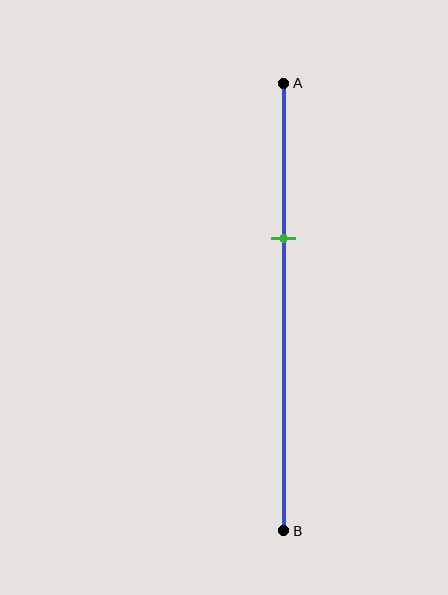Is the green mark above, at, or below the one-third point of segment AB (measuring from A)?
The green mark is approximately at the one-third point of segment AB.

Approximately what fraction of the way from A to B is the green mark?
The green mark is approximately 35% of the way from A to B.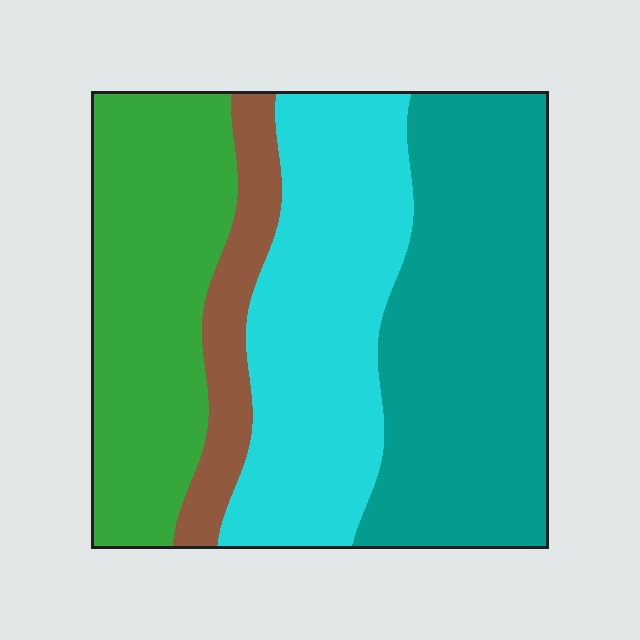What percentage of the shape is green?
Green takes up about one quarter (1/4) of the shape.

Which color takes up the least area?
Brown, at roughly 10%.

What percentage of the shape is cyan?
Cyan takes up between a sixth and a third of the shape.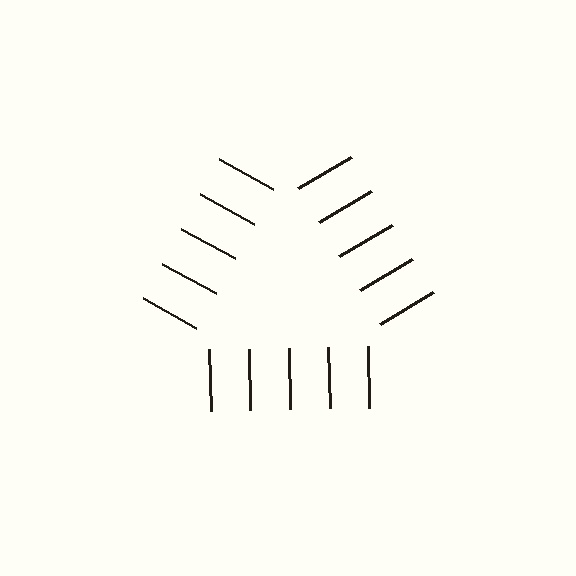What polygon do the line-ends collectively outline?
An illusory triangle — the line segments terminate on its edges but no continuous stroke is drawn.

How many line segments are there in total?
15 — 5 along each of the 3 edges.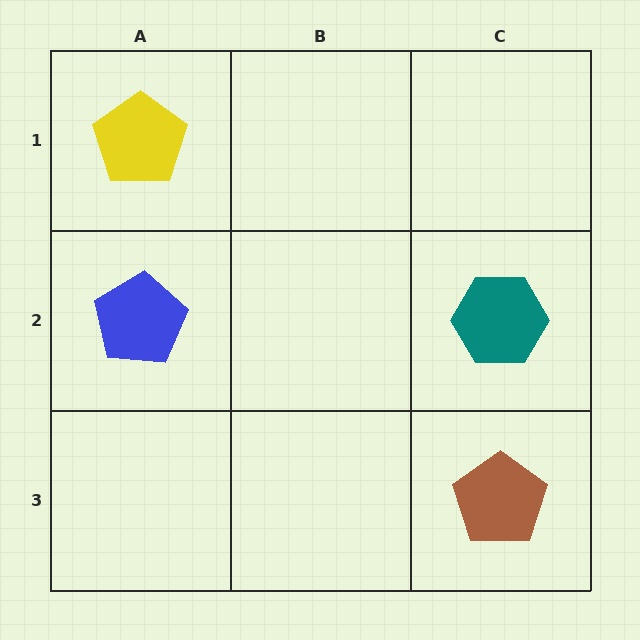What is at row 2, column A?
A blue pentagon.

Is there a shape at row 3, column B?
No, that cell is empty.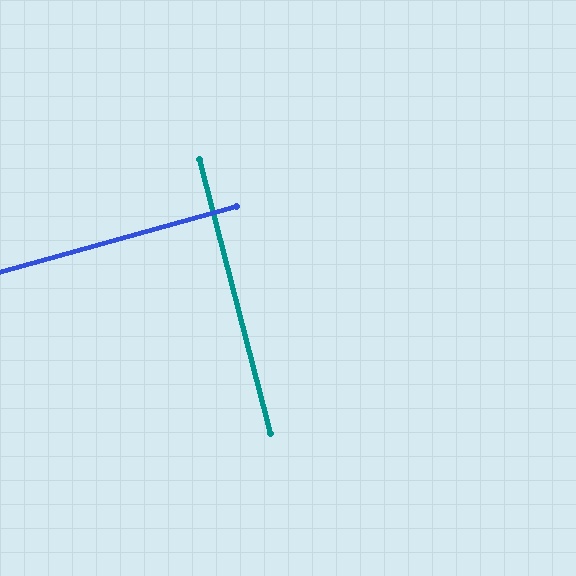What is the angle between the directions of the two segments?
Approximately 89 degrees.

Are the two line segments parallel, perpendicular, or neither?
Perpendicular — they meet at approximately 89°.